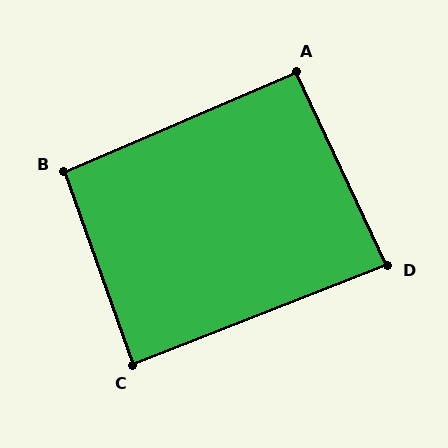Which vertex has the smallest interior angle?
D, at approximately 86 degrees.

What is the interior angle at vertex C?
Approximately 88 degrees (approximately right).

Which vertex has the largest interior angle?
B, at approximately 94 degrees.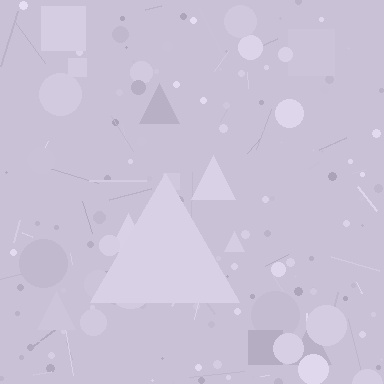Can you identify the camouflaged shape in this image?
The camouflaged shape is a triangle.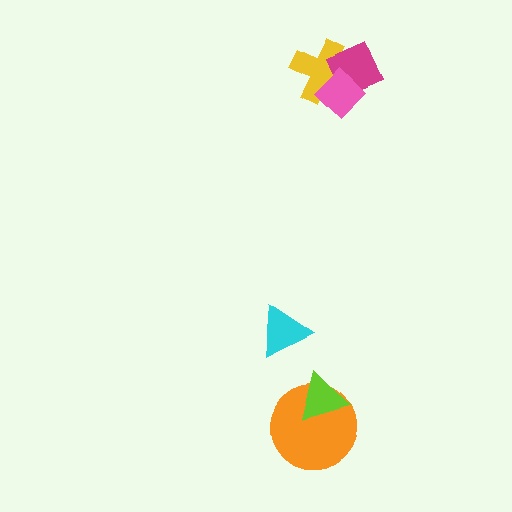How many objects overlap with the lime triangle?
1 object overlaps with the lime triangle.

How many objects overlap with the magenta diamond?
2 objects overlap with the magenta diamond.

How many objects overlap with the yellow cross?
2 objects overlap with the yellow cross.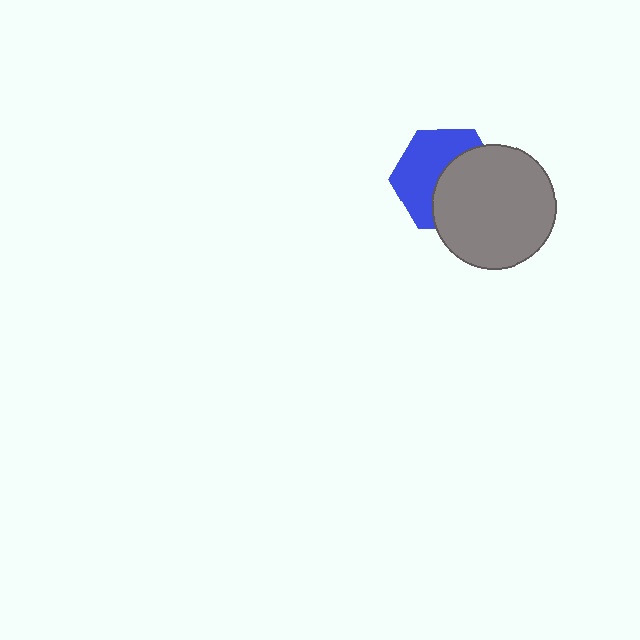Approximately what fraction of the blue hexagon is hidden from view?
Roughly 49% of the blue hexagon is hidden behind the gray circle.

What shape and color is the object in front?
The object in front is a gray circle.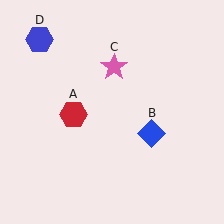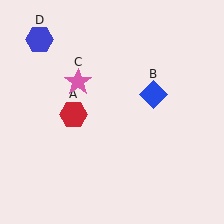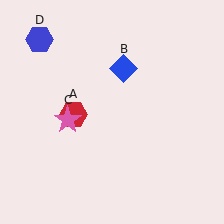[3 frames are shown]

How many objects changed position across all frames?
2 objects changed position: blue diamond (object B), pink star (object C).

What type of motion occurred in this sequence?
The blue diamond (object B), pink star (object C) rotated counterclockwise around the center of the scene.